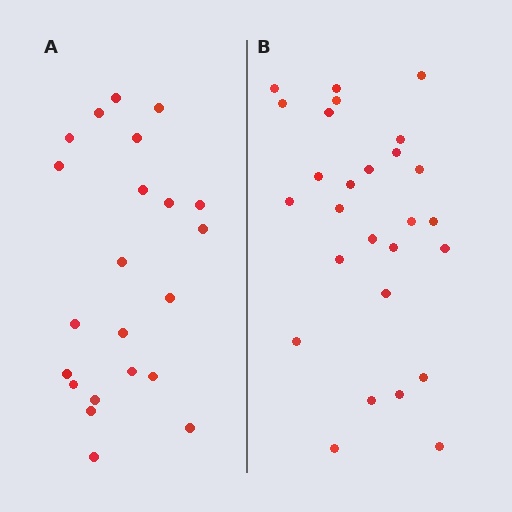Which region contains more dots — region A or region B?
Region B (the right region) has more dots.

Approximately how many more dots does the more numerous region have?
Region B has about 5 more dots than region A.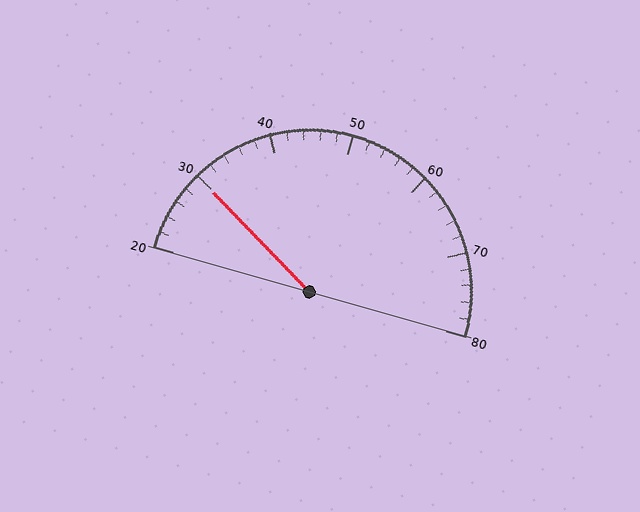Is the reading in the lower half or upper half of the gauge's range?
The reading is in the lower half of the range (20 to 80).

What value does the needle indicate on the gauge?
The needle indicates approximately 30.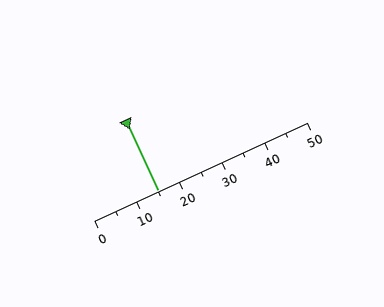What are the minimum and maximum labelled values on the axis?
The axis runs from 0 to 50.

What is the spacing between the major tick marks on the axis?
The major ticks are spaced 10 apart.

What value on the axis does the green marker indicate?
The marker indicates approximately 15.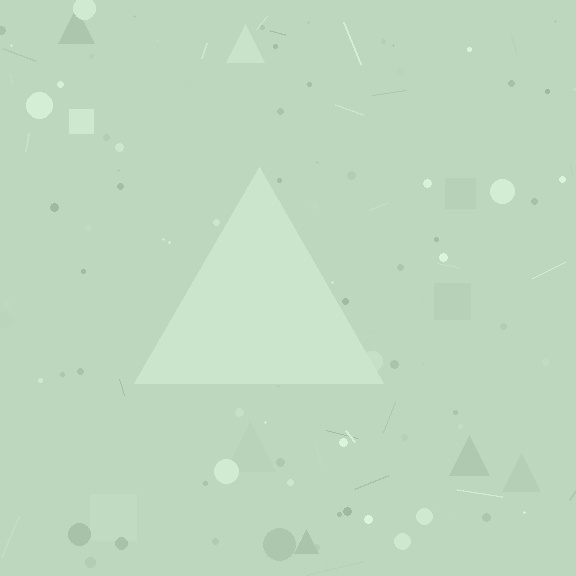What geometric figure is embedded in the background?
A triangle is embedded in the background.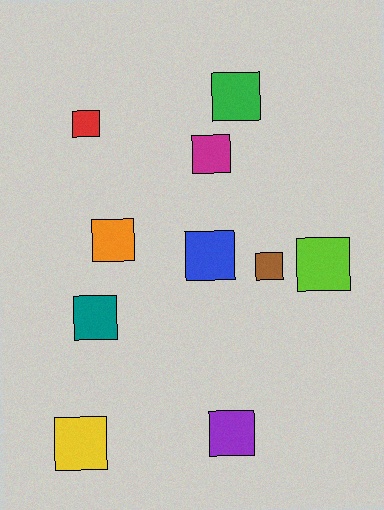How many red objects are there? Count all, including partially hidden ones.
There is 1 red object.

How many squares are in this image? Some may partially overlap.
There are 10 squares.